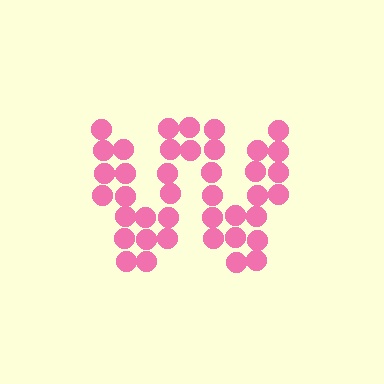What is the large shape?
The large shape is the letter W.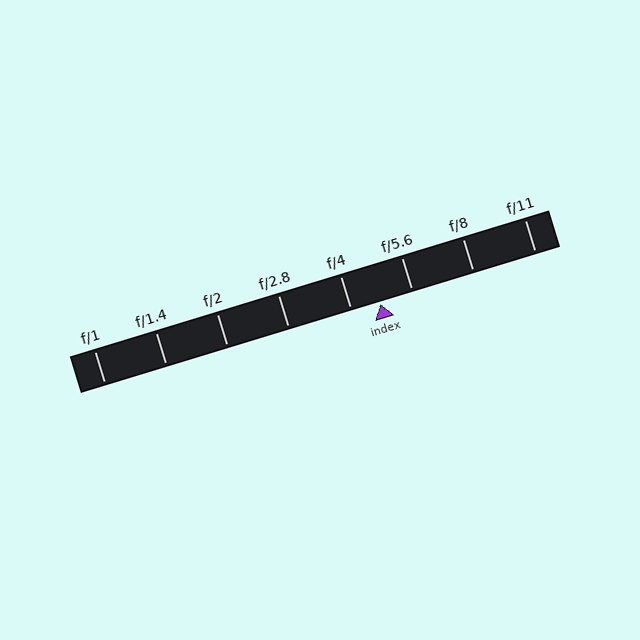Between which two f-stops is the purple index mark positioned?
The index mark is between f/4 and f/5.6.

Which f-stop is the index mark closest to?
The index mark is closest to f/4.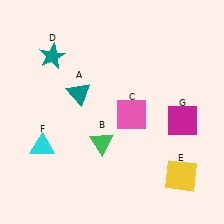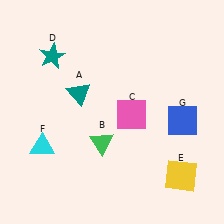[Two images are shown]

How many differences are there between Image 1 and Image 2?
There is 1 difference between the two images.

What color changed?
The square (G) changed from magenta in Image 1 to blue in Image 2.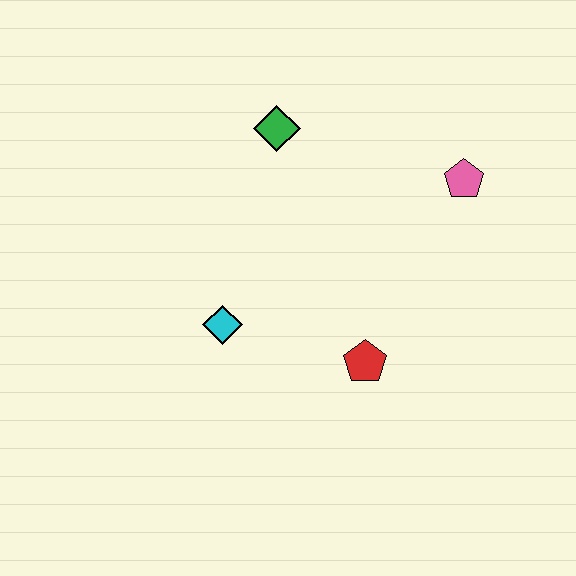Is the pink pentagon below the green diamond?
Yes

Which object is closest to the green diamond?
The pink pentagon is closest to the green diamond.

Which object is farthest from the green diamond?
The red pentagon is farthest from the green diamond.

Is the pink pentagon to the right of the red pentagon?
Yes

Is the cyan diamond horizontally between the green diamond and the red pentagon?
No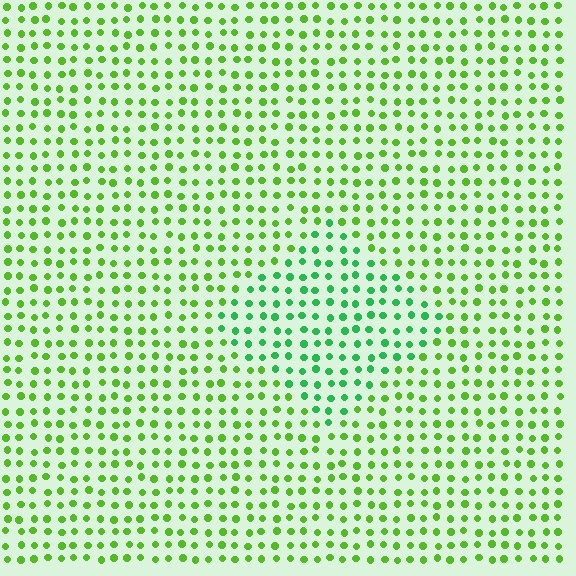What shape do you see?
I see a diamond.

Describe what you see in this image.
The image is filled with small lime elements in a uniform arrangement. A diamond-shaped region is visible where the elements are tinted to a slightly different hue, forming a subtle color boundary.